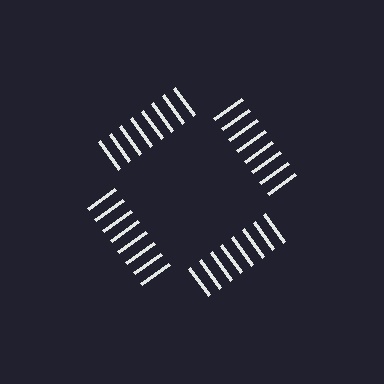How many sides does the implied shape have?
4 sides — the line-ends trace a square.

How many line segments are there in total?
32 — 8 along each of the 4 edges.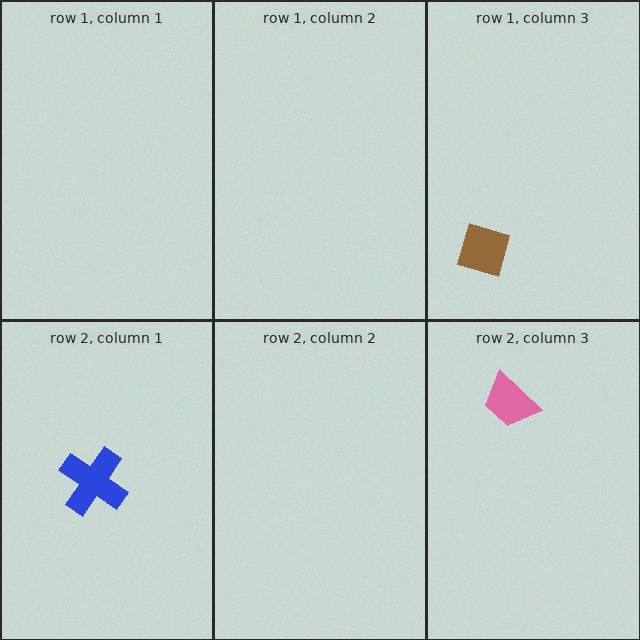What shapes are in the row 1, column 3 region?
The brown diamond.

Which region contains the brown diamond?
The row 1, column 3 region.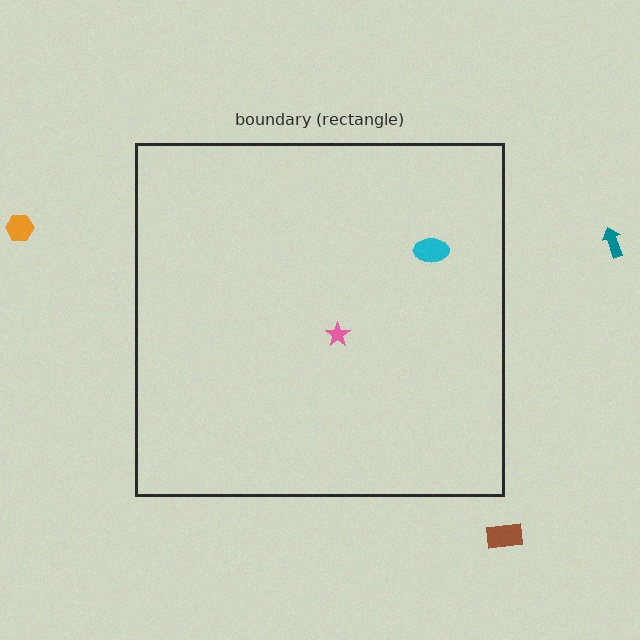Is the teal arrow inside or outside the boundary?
Outside.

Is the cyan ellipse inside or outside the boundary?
Inside.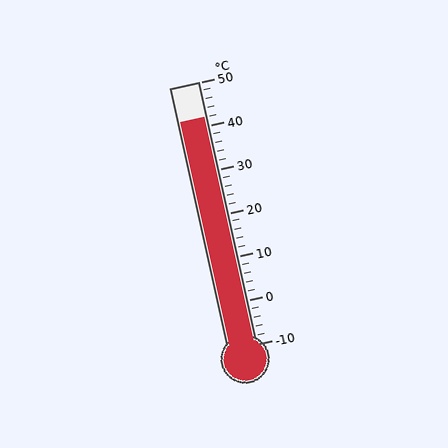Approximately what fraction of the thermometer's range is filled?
The thermometer is filled to approximately 85% of its range.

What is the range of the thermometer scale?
The thermometer scale ranges from -10°C to 50°C.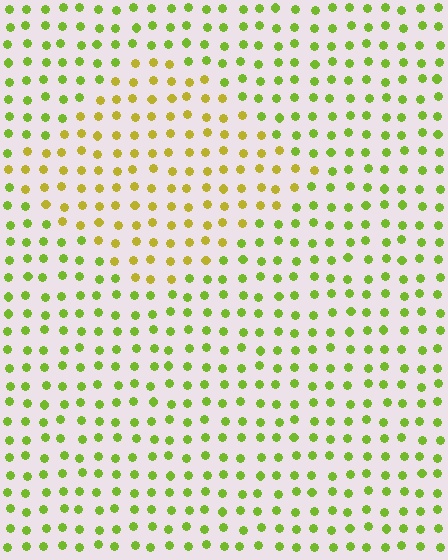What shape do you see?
I see a diamond.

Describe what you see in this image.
The image is filled with small lime elements in a uniform arrangement. A diamond-shaped region is visible where the elements are tinted to a slightly different hue, forming a subtle color boundary.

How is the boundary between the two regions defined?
The boundary is defined purely by a slight shift in hue (about 34 degrees). Spacing, size, and orientation are identical on both sides.